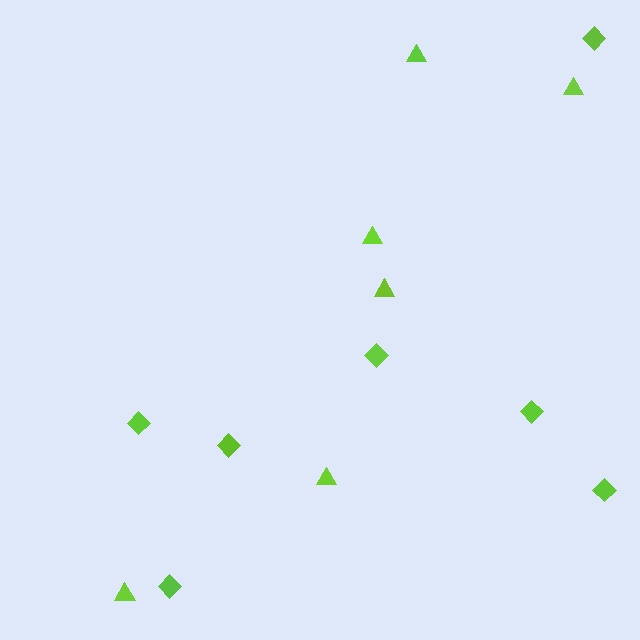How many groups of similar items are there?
There are 2 groups: one group of diamonds (7) and one group of triangles (6).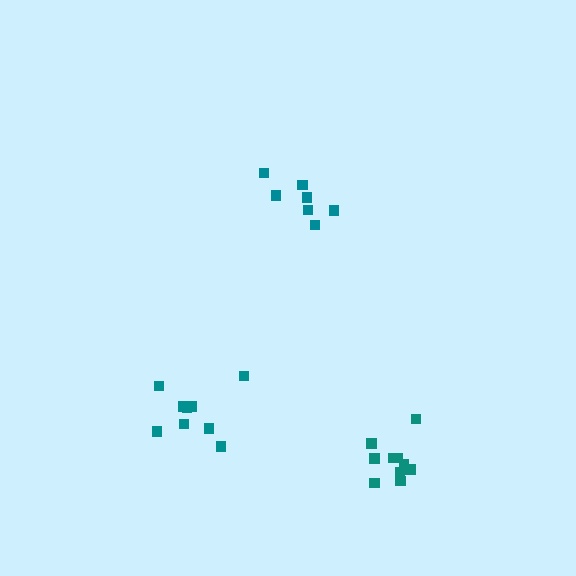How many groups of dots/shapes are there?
There are 3 groups.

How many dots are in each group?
Group 1: 9 dots, Group 2: 10 dots, Group 3: 7 dots (26 total).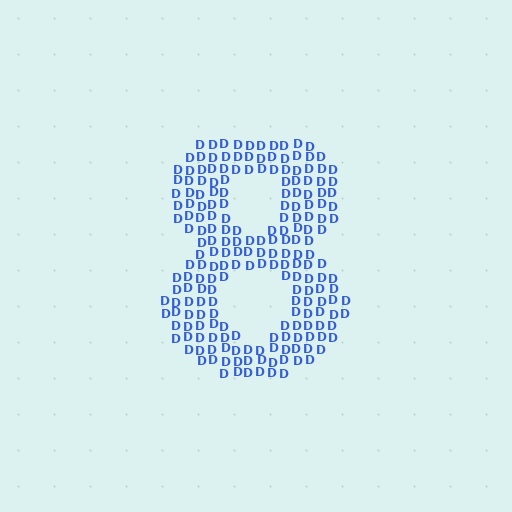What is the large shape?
The large shape is the digit 8.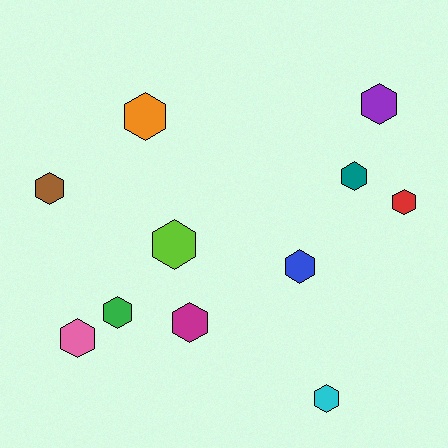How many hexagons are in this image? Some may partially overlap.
There are 11 hexagons.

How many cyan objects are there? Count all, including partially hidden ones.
There is 1 cyan object.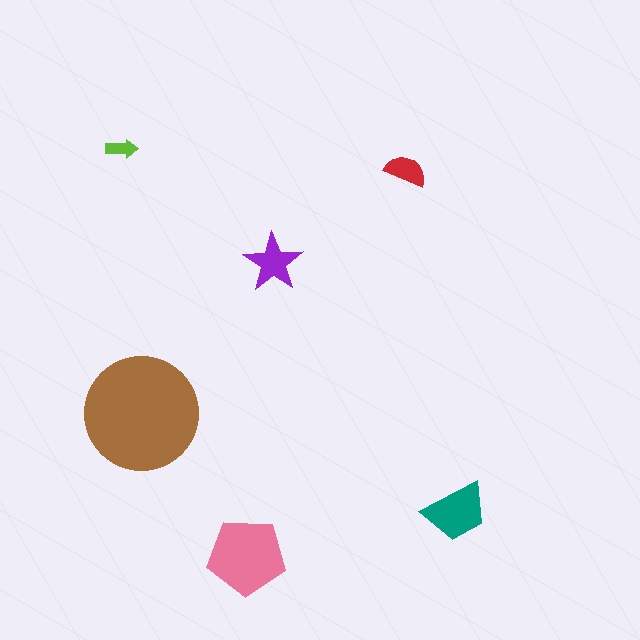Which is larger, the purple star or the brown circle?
The brown circle.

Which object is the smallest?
The lime arrow.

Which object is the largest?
The brown circle.